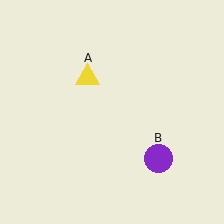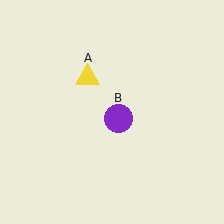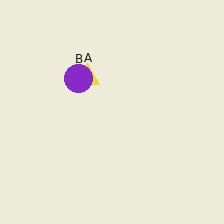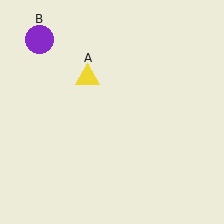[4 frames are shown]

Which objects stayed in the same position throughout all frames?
Yellow triangle (object A) remained stationary.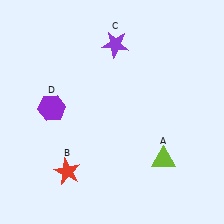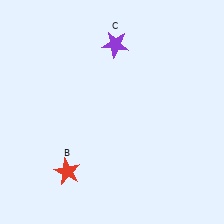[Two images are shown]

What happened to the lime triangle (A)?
The lime triangle (A) was removed in Image 2. It was in the bottom-right area of Image 1.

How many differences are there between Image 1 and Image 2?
There are 2 differences between the two images.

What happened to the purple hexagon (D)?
The purple hexagon (D) was removed in Image 2. It was in the top-left area of Image 1.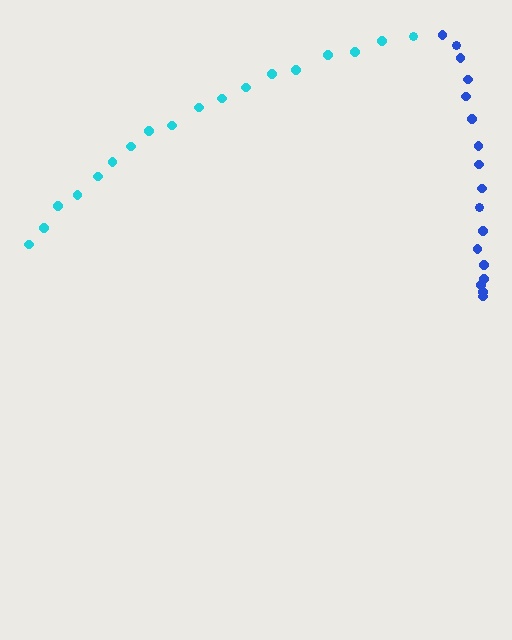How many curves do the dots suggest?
There are 2 distinct paths.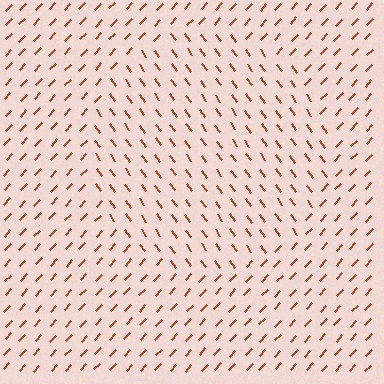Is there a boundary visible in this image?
Yes, there is a texture boundary formed by a change in line orientation.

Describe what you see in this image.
The image is filled with small brown line segments. A circle region in the image has lines oriented differently from the surrounding lines, creating a visible texture boundary.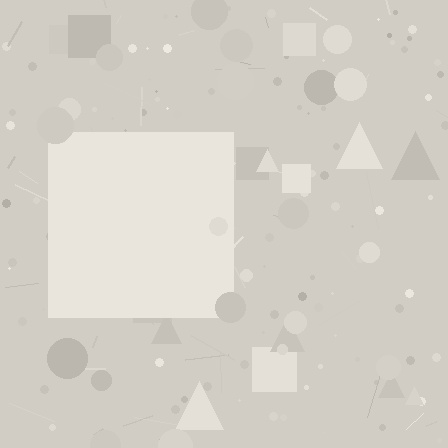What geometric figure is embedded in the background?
A square is embedded in the background.